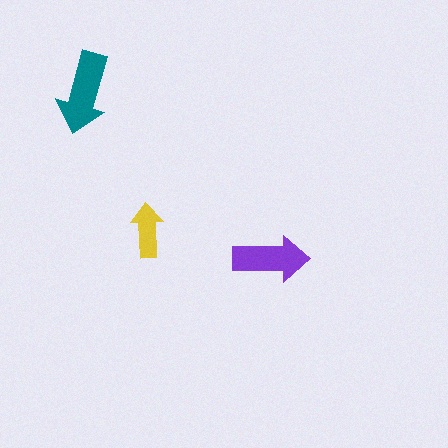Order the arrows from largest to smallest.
the teal one, the purple one, the yellow one.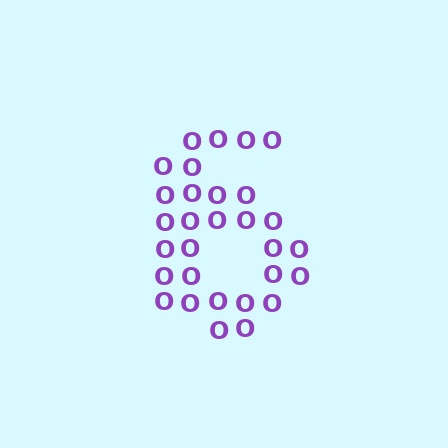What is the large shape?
The large shape is the digit 6.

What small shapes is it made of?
It is made of small letter O's.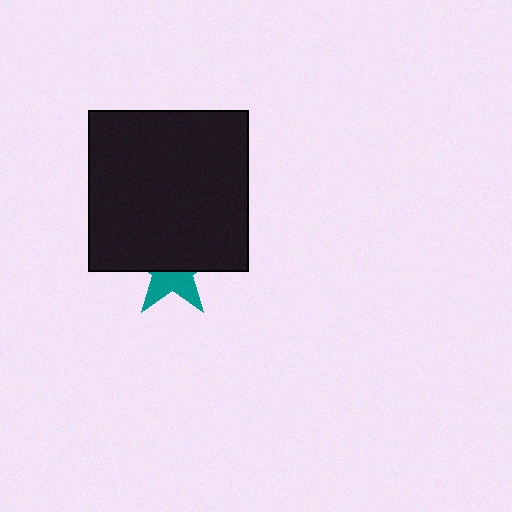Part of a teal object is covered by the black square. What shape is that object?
It is a star.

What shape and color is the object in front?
The object in front is a black square.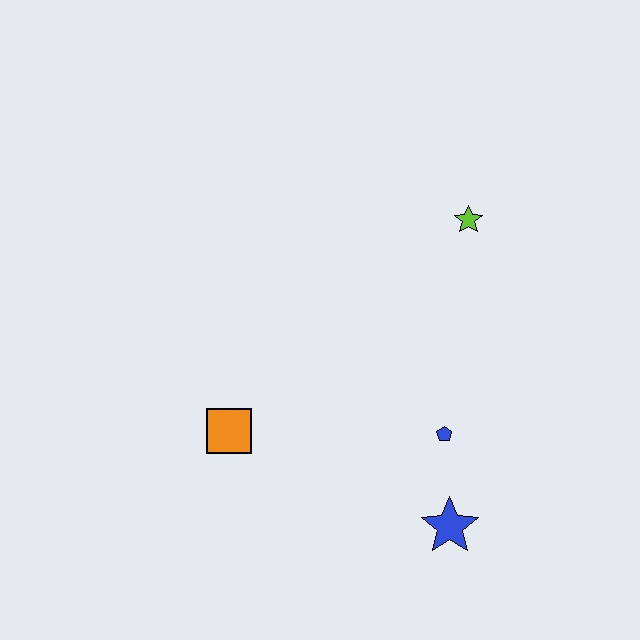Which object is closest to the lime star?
The blue pentagon is closest to the lime star.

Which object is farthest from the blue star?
The lime star is farthest from the blue star.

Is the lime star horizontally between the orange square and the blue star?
No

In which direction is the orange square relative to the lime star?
The orange square is to the left of the lime star.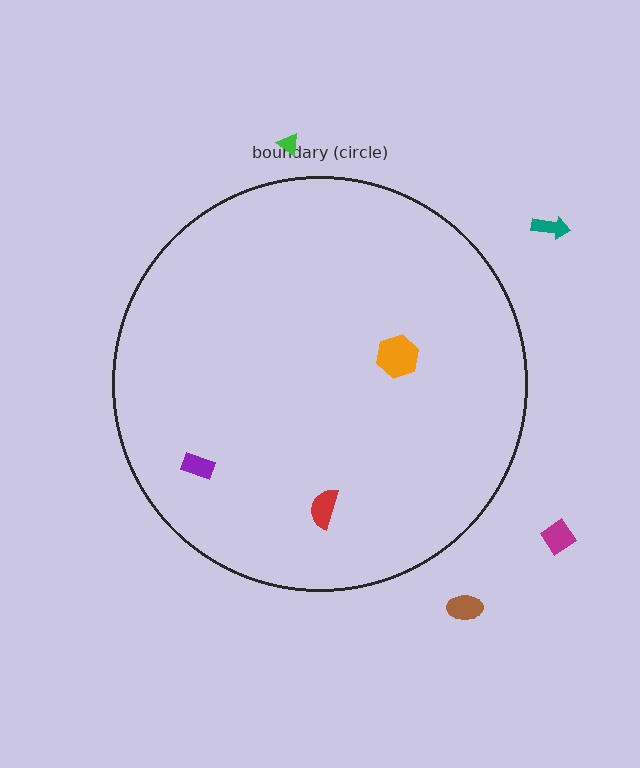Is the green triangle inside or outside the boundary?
Outside.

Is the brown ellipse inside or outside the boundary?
Outside.